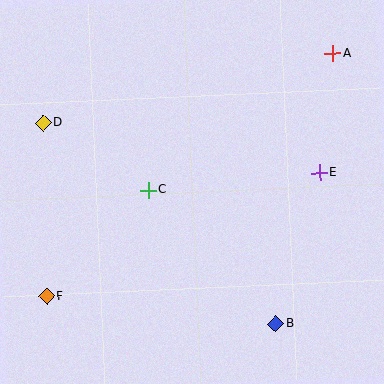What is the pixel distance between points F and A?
The distance between F and A is 375 pixels.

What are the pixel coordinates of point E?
Point E is at (320, 172).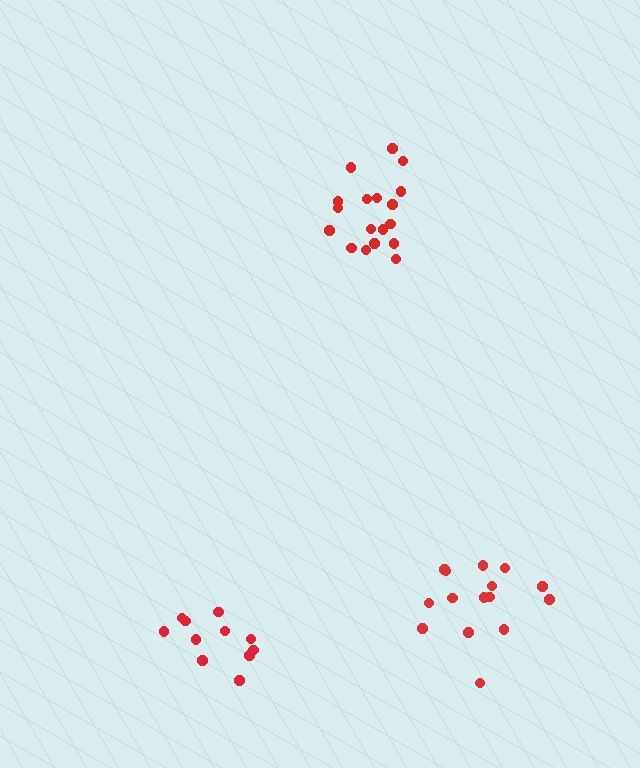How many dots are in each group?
Group 1: 18 dots, Group 2: 12 dots, Group 3: 15 dots (45 total).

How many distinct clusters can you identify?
There are 3 distinct clusters.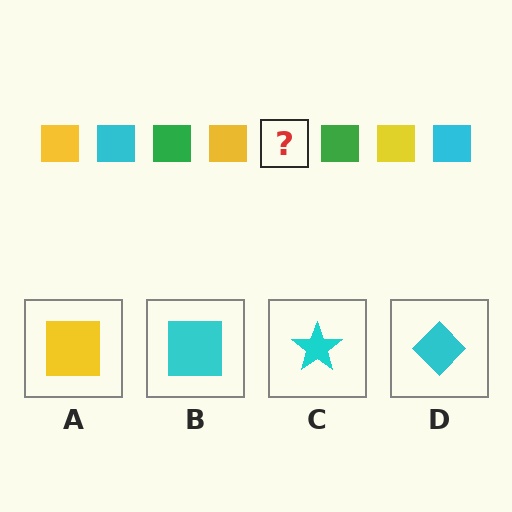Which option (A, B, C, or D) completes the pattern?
B.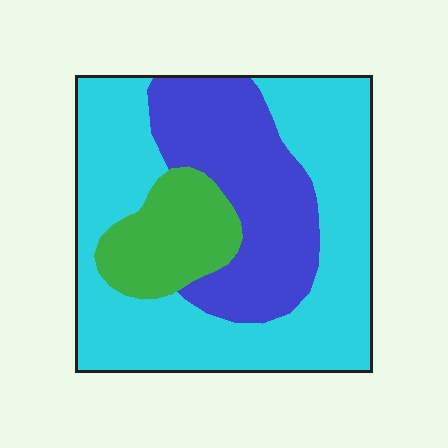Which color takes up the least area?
Green, at roughly 15%.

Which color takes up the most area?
Cyan, at roughly 55%.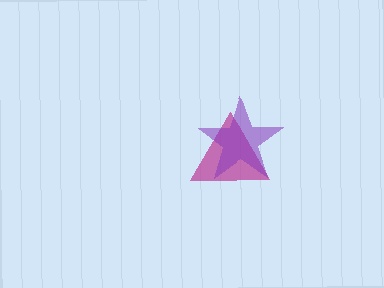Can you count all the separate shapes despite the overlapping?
Yes, there are 2 separate shapes.